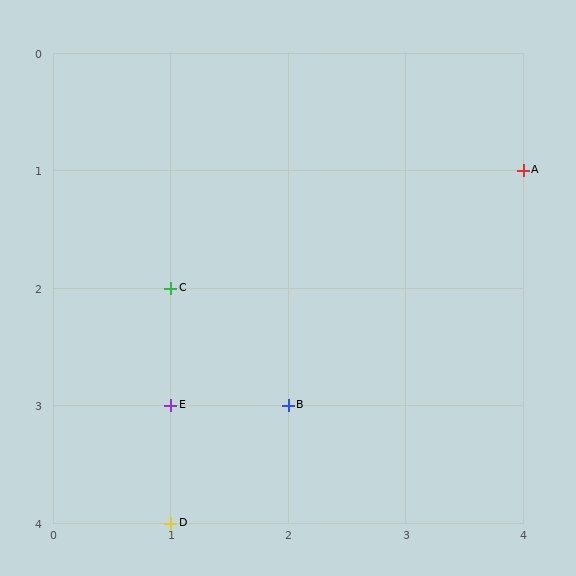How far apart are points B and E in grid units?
Points B and E are 1 column apart.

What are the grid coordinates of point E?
Point E is at grid coordinates (1, 3).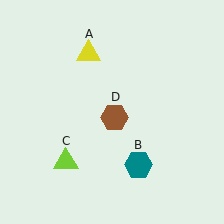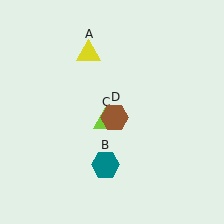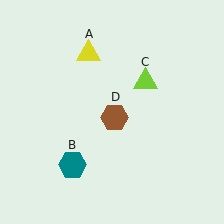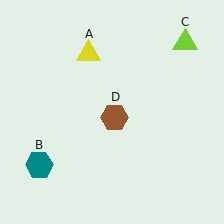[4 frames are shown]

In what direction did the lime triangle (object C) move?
The lime triangle (object C) moved up and to the right.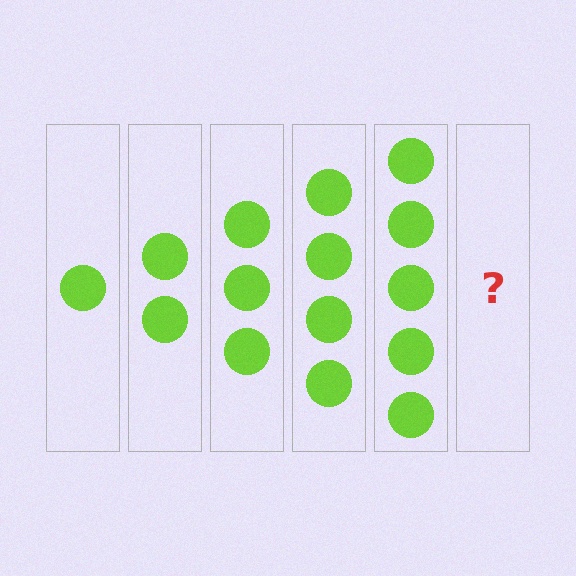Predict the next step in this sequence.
The next step is 6 circles.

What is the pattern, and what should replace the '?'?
The pattern is that each step adds one more circle. The '?' should be 6 circles.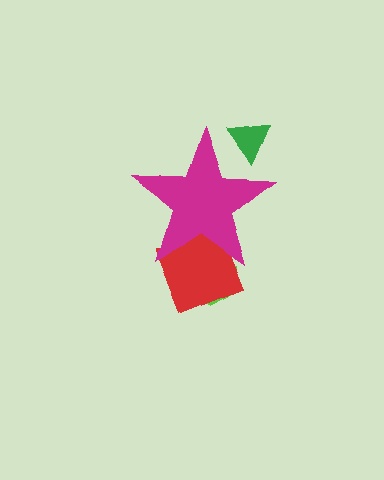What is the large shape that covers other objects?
A magenta star.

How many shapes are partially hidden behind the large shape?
3 shapes are partially hidden.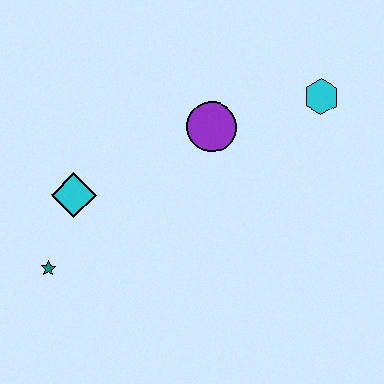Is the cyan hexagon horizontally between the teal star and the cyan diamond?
No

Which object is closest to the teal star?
The cyan diamond is closest to the teal star.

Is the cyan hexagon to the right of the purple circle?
Yes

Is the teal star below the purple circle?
Yes